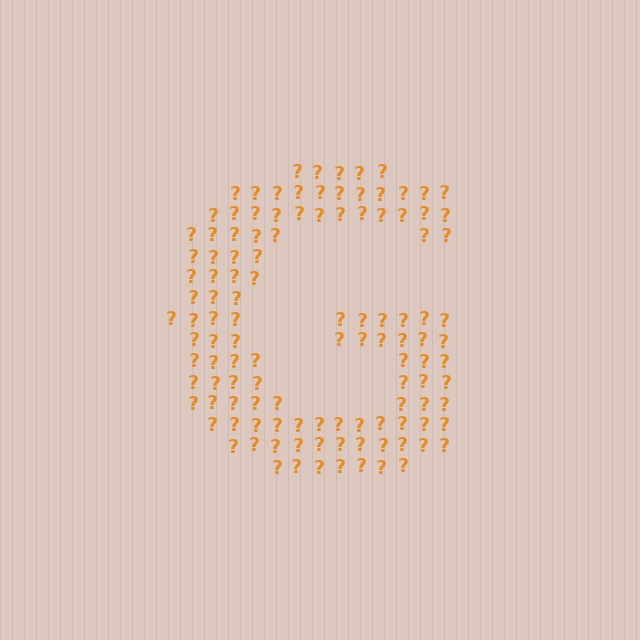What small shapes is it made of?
It is made of small question marks.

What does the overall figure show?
The overall figure shows the letter G.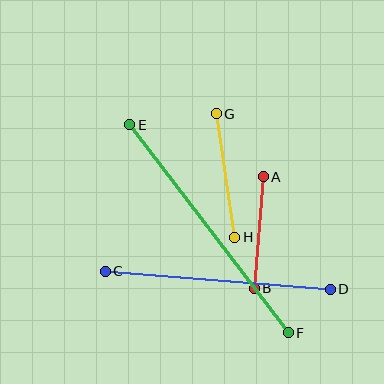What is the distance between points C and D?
The distance is approximately 226 pixels.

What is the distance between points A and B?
The distance is approximately 112 pixels.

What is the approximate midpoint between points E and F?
The midpoint is at approximately (209, 229) pixels.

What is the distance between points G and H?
The distance is approximately 125 pixels.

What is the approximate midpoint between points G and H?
The midpoint is at approximately (226, 176) pixels.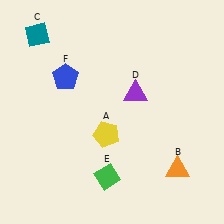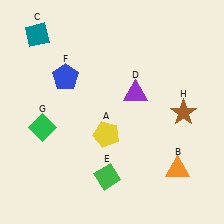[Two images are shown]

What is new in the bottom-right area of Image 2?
A brown star (H) was added in the bottom-right area of Image 2.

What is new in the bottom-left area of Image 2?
A green diamond (G) was added in the bottom-left area of Image 2.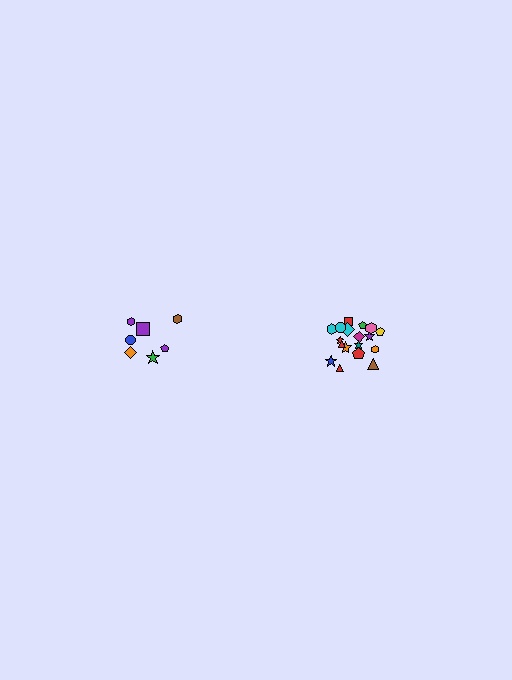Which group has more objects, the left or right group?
The right group.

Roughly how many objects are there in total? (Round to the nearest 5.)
Roughly 25 objects in total.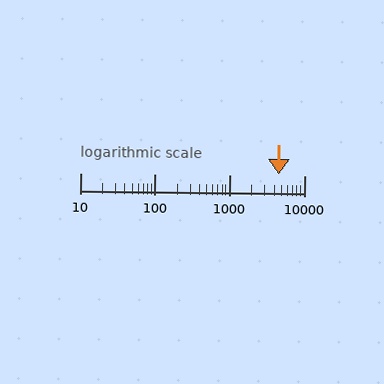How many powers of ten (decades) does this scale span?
The scale spans 3 decades, from 10 to 10000.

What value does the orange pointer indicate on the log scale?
The pointer indicates approximately 4600.